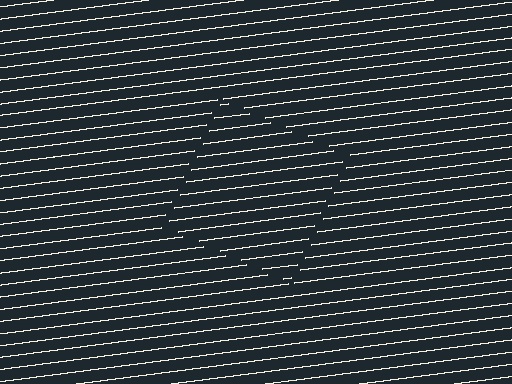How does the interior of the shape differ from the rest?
The interior of the shape contains the same grating, shifted by half a period — the contour is defined by the phase discontinuity where line-ends from the inner and outer gratings abut.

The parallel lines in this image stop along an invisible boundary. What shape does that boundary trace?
An illusory square. The interior of the shape contains the same grating, shifted by half a period — the contour is defined by the phase discontinuity where line-ends from the inner and outer gratings abut.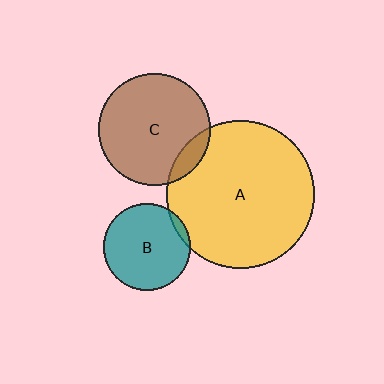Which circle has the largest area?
Circle A (yellow).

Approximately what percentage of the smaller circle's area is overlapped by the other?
Approximately 5%.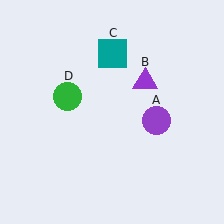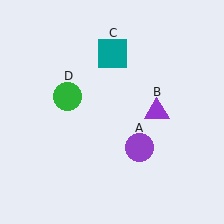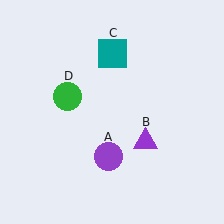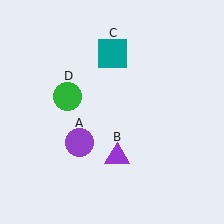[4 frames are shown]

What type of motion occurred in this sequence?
The purple circle (object A), purple triangle (object B) rotated clockwise around the center of the scene.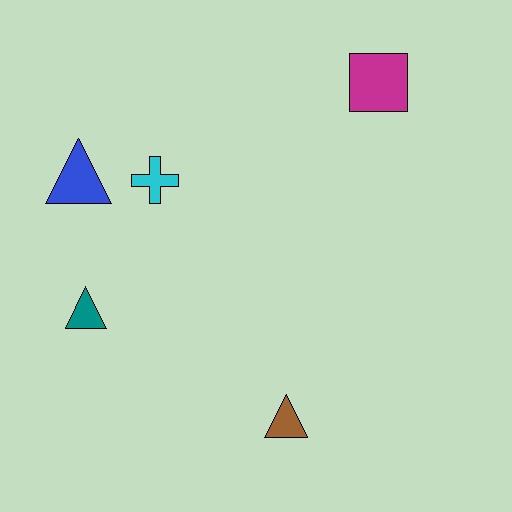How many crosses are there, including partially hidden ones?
There is 1 cross.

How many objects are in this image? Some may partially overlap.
There are 5 objects.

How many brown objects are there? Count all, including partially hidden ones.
There is 1 brown object.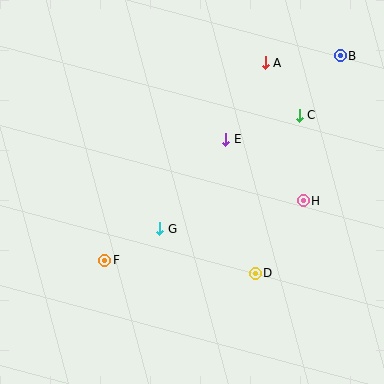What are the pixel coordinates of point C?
Point C is at (299, 115).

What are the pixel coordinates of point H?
Point H is at (303, 201).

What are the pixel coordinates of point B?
Point B is at (340, 56).